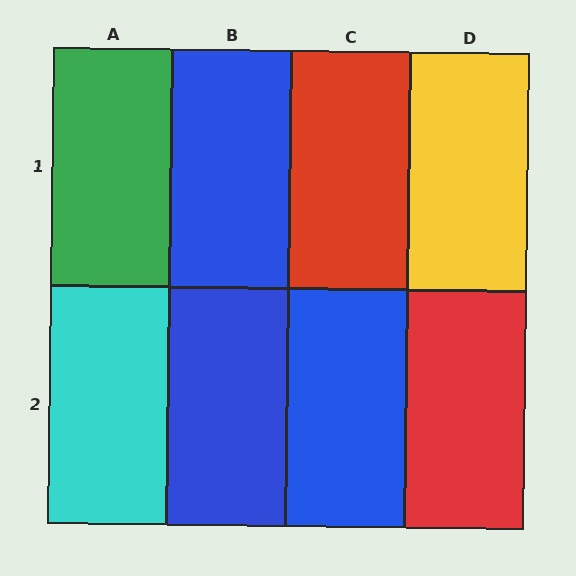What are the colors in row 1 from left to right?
Green, blue, red, yellow.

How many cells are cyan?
1 cell is cyan.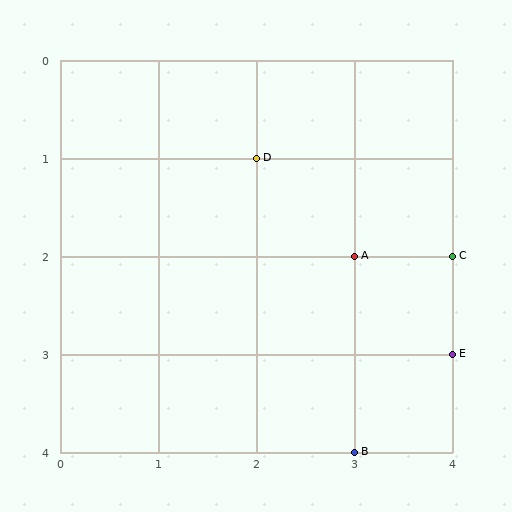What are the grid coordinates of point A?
Point A is at grid coordinates (3, 2).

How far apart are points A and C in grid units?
Points A and C are 1 column apart.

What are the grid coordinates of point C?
Point C is at grid coordinates (4, 2).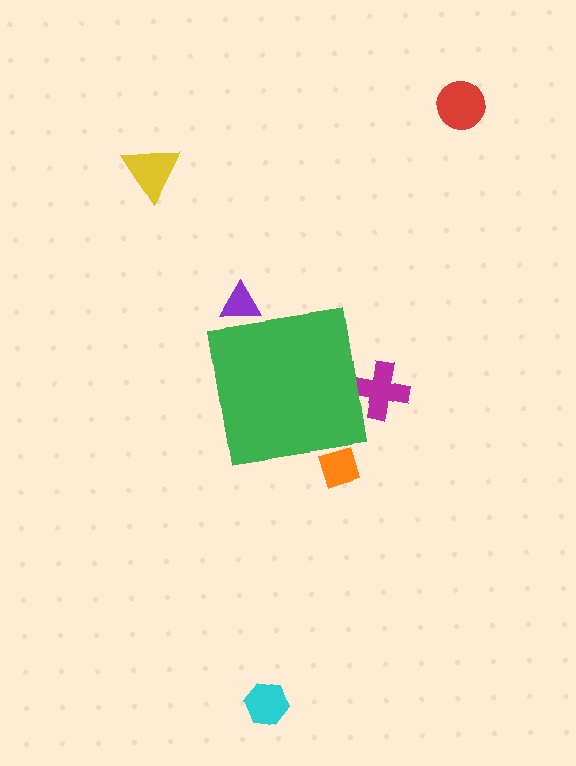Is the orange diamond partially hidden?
Yes, the orange diamond is partially hidden behind the green square.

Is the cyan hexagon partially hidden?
No, the cyan hexagon is fully visible.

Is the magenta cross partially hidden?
Yes, the magenta cross is partially hidden behind the green square.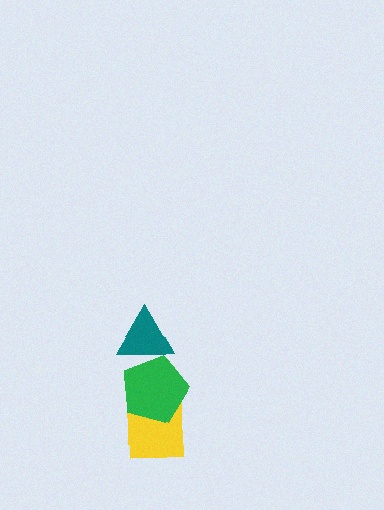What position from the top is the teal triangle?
The teal triangle is 1st from the top.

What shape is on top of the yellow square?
The green pentagon is on top of the yellow square.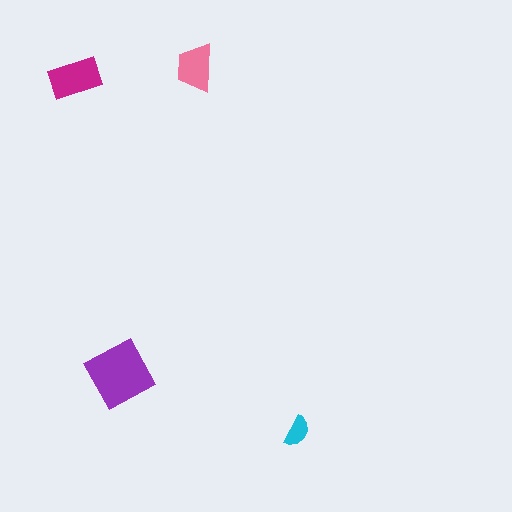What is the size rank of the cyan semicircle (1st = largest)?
4th.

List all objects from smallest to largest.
The cyan semicircle, the pink trapezoid, the magenta rectangle, the purple diamond.